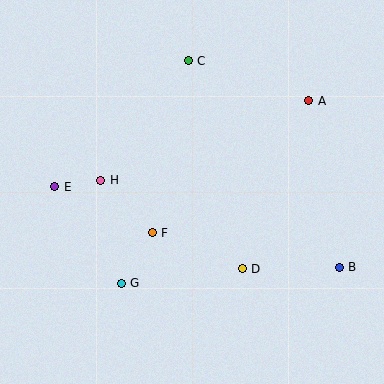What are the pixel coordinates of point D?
Point D is at (242, 269).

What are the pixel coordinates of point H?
Point H is at (101, 180).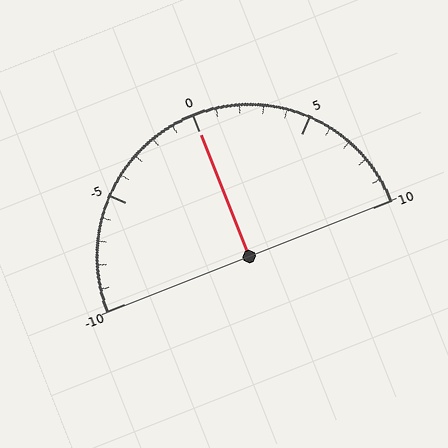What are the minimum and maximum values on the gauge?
The gauge ranges from -10 to 10.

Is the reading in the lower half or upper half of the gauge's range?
The reading is in the upper half of the range (-10 to 10).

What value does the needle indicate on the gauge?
The needle indicates approximately 0.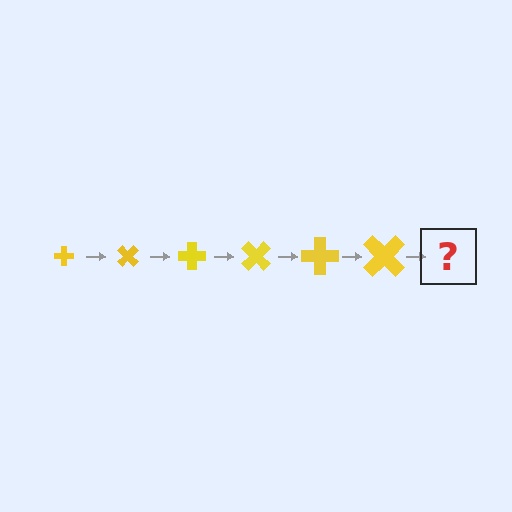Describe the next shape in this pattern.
It should be a cross, larger than the previous one and rotated 270 degrees from the start.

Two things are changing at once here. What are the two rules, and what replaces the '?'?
The two rules are that the cross grows larger each step and it rotates 45 degrees each step. The '?' should be a cross, larger than the previous one and rotated 270 degrees from the start.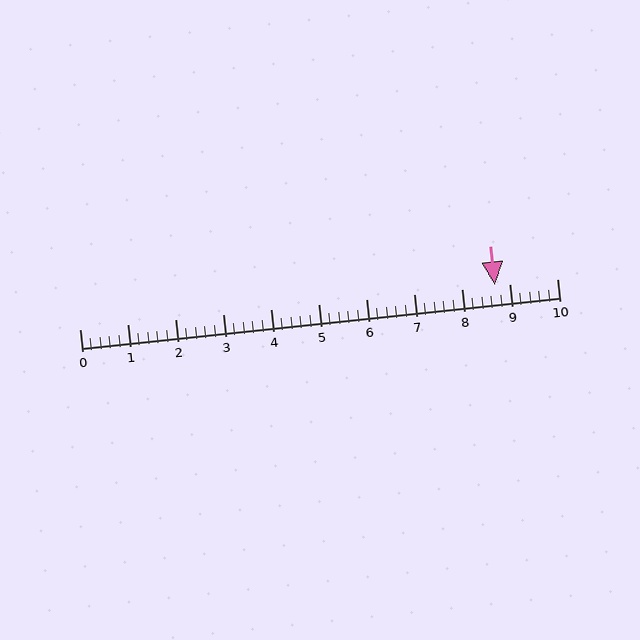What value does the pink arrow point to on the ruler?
The pink arrow points to approximately 8.7.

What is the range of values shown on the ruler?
The ruler shows values from 0 to 10.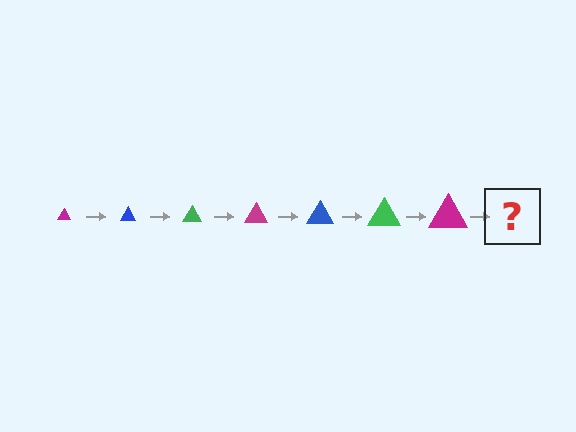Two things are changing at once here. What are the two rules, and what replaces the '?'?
The two rules are that the triangle grows larger each step and the color cycles through magenta, blue, and green. The '?' should be a blue triangle, larger than the previous one.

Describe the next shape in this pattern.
It should be a blue triangle, larger than the previous one.